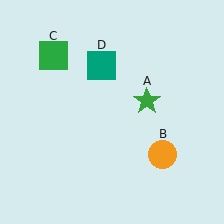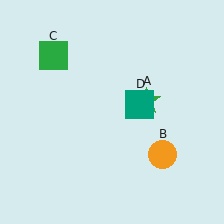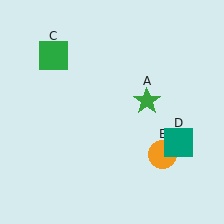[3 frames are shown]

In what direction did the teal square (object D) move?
The teal square (object D) moved down and to the right.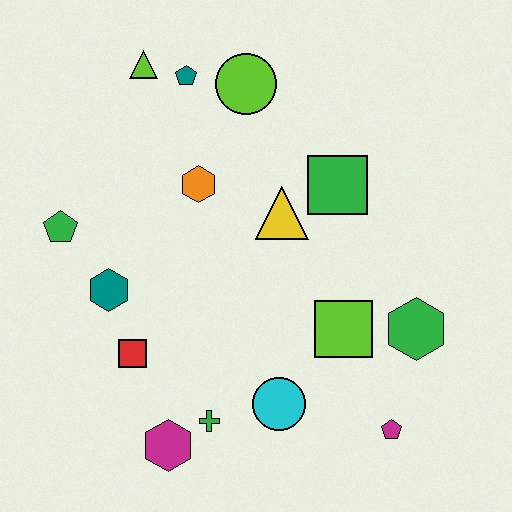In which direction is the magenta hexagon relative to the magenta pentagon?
The magenta hexagon is to the left of the magenta pentagon.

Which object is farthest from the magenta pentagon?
The lime triangle is farthest from the magenta pentagon.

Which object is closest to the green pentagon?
The teal hexagon is closest to the green pentagon.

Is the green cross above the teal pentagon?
No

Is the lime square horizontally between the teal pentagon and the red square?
No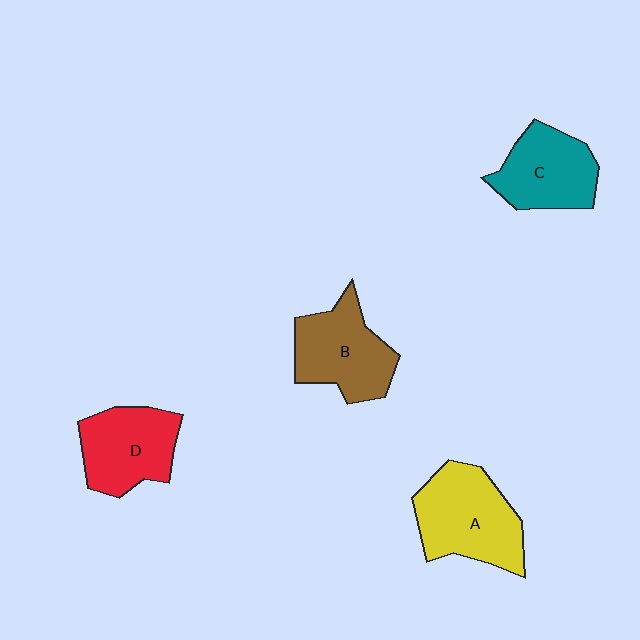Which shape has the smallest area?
Shape C (teal).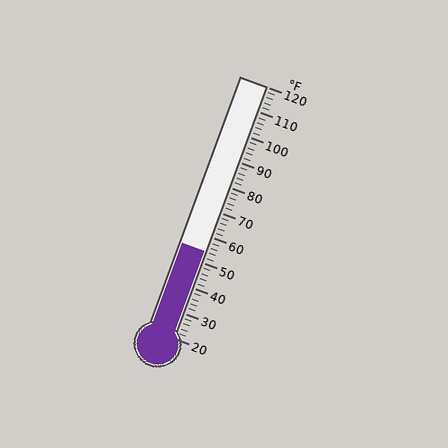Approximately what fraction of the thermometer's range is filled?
The thermometer is filled to approximately 35% of its range.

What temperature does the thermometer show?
The thermometer shows approximately 54°F.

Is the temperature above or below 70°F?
The temperature is below 70°F.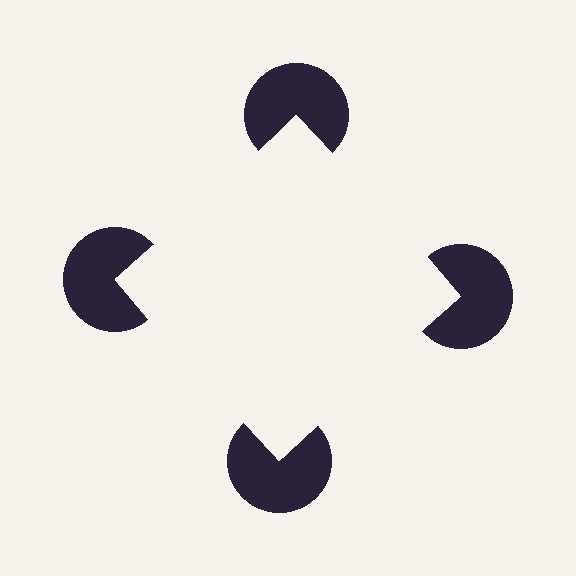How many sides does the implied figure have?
4 sides.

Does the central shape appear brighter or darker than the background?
It typically appears slightly brighter than the background, even though no actual brightness change is drawn.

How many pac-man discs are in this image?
There are 4 — one at each vertex of the illusory square.